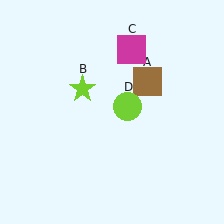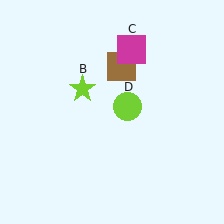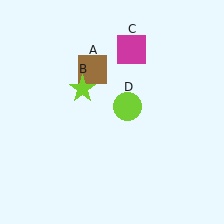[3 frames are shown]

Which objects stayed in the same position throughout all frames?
Lime star (object B) and magenta square (object C) and lime circle (object D) remained stationary.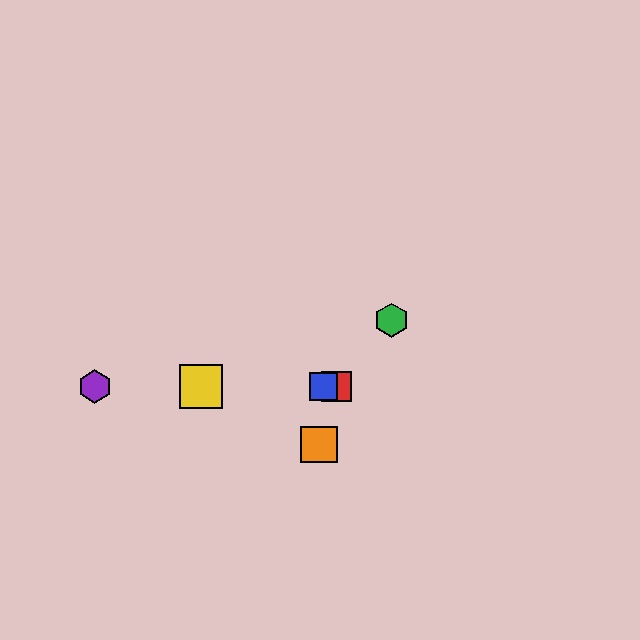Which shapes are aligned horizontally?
The red square, the blue square, the yellow square, the purple hexagon are aligned horizontally.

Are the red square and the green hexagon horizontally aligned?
No, the red square is at y≈386 and the green hexagon is at y≈320.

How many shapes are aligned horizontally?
4 shapes (the red square, the blue square, the yellow square, the purple hexagon) are aligned horizontally.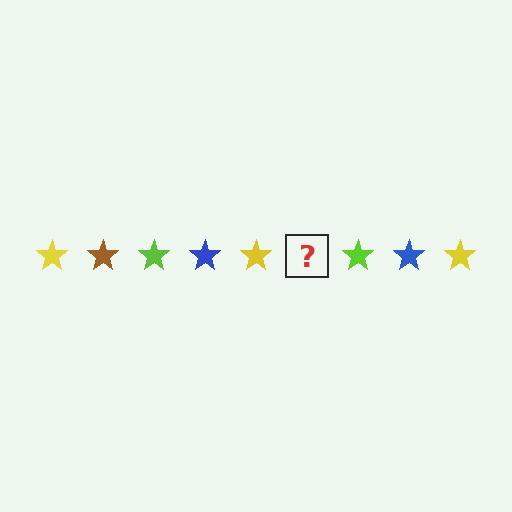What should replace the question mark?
The question mark should be replaced with a brown star.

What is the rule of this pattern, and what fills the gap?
The rule is that the pattern cycles through yellow, brown, lime, blue stars. The gap should be filled with a brown star.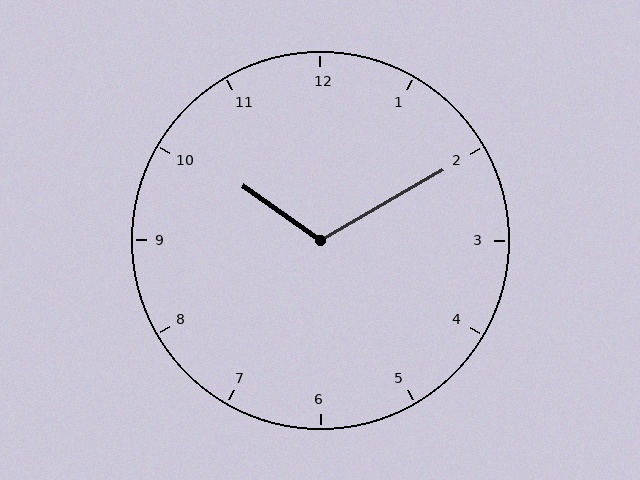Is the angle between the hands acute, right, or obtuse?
It is obtuse.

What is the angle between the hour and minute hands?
Approximately 115 degrees.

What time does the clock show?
10:10.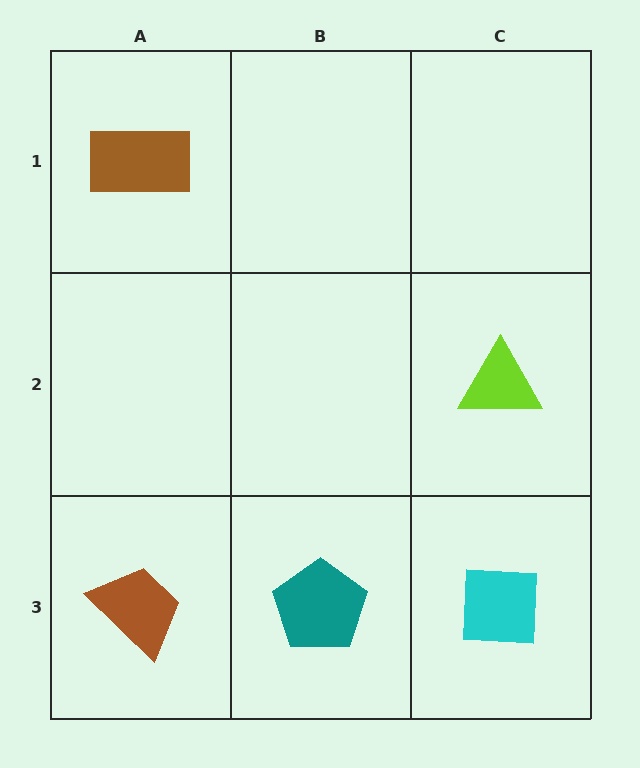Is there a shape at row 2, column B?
No, that cell is empty.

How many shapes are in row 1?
1 shape.